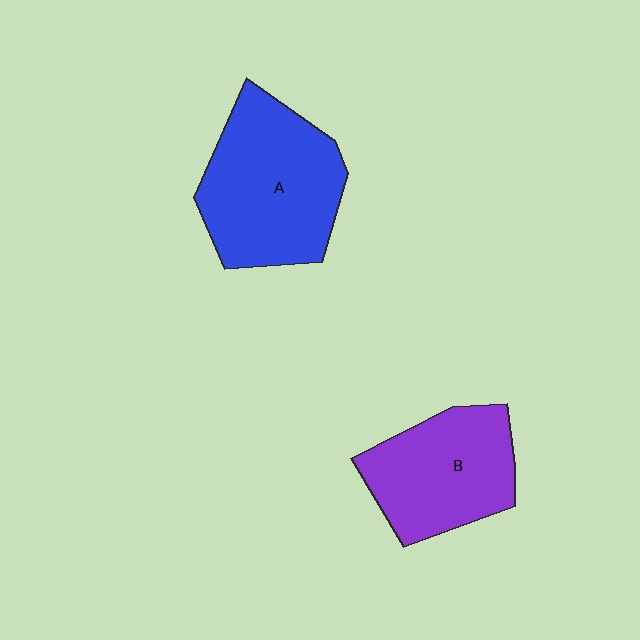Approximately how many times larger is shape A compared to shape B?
Approximately 1.3 times.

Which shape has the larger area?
Shape A (blue).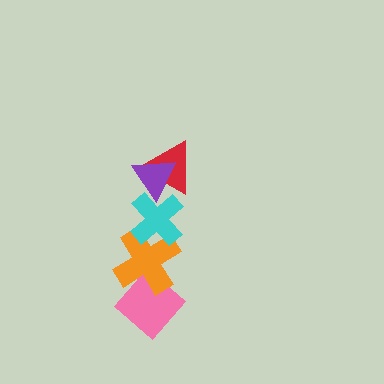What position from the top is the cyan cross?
The cyan cross is 3rd from the top.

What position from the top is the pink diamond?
The pink diamond is 5th from the top.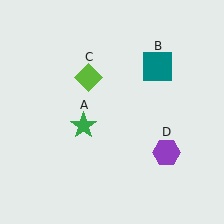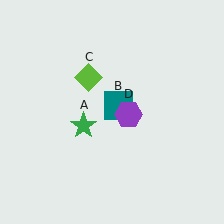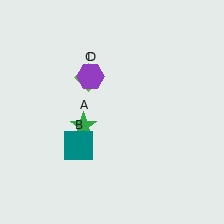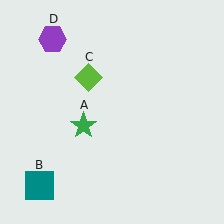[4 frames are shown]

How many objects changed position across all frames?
2 objects changed position: teal square (object B), purple hexagon (object D).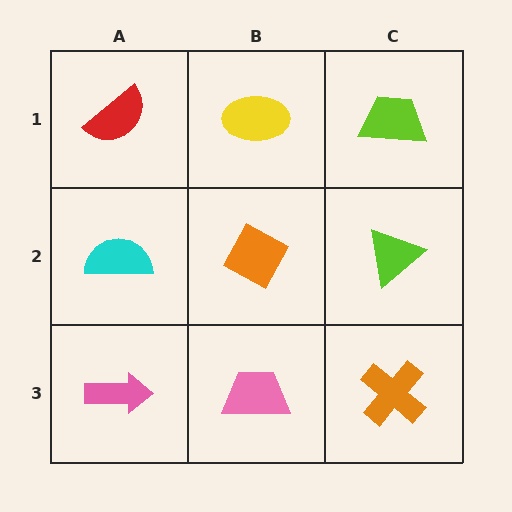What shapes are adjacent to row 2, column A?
A red semicircle (row 1, column A), a pink arrow (row 3, column A), an orange diamond (row 2, column B).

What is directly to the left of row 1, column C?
A yellow ellipse.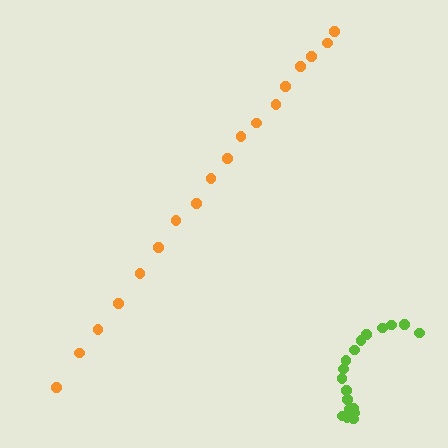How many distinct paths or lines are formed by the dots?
There are 2 distinct paths.